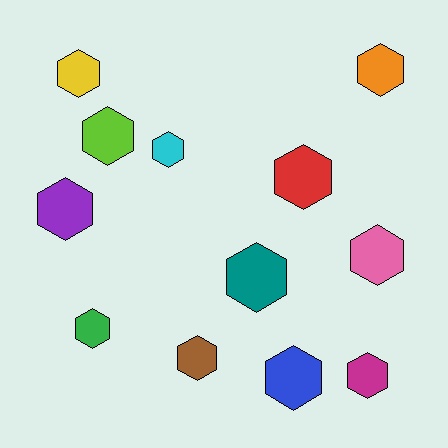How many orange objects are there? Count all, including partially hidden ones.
There is 1 orange object.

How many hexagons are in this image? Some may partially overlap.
There are 12 hexagons.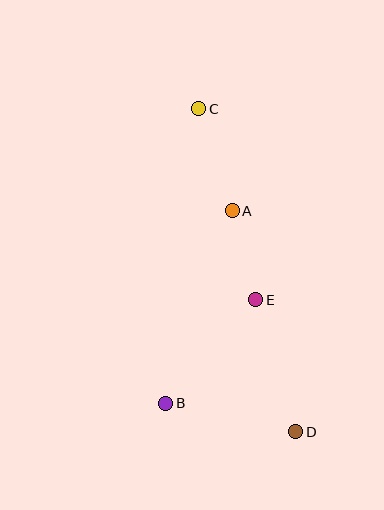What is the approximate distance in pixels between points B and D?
The distance between B and D is approximately 133 pixels.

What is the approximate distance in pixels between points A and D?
The distance between A and D is approximately 230 pixels.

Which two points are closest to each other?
Points A and E are closest to each other.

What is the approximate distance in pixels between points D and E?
The distance between D and E is approximately 138 pixels.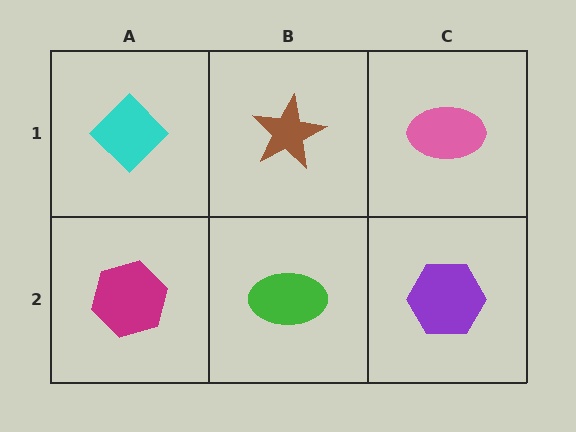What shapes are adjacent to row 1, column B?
A green ellipse (row 2, column B), a cyan diamond (row 1, column A), a pink ellipse (row 1, column C).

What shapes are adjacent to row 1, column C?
A purple hexagon (row 2, column C), a brown star (row 1, column B).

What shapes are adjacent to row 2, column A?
A cyan diamond (row 1, column A), a green ellipse (row 2, column B).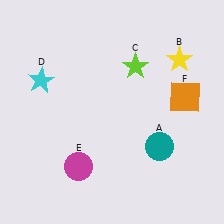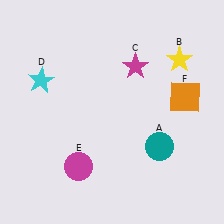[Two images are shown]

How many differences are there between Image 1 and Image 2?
There is 1 difference between the two images.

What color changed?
The star (C) changed from lime in Image 1 to magenta in Image 2.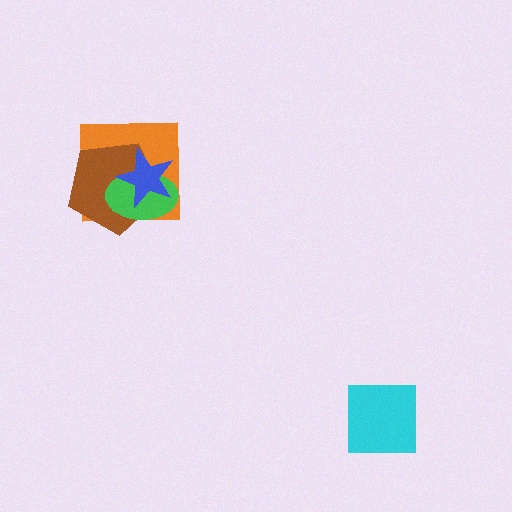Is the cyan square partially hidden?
No, no other shape covers it.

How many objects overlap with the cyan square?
0 objects overlap with the cyan square.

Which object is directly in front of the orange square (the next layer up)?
The brown pentagon is directly in front of the orange square.